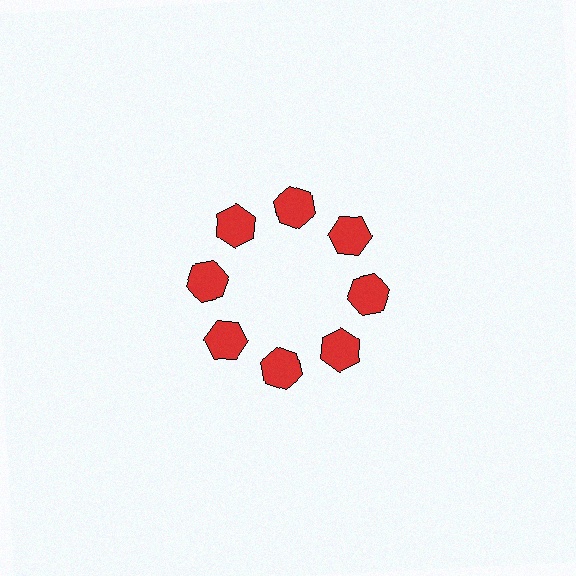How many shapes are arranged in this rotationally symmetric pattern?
There are 8 shapes, arranged in 8 groups of 1.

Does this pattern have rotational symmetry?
Yes, this pattern has 8-fold rotational symmetry. It looks the same after rotating 45 degrees around the center.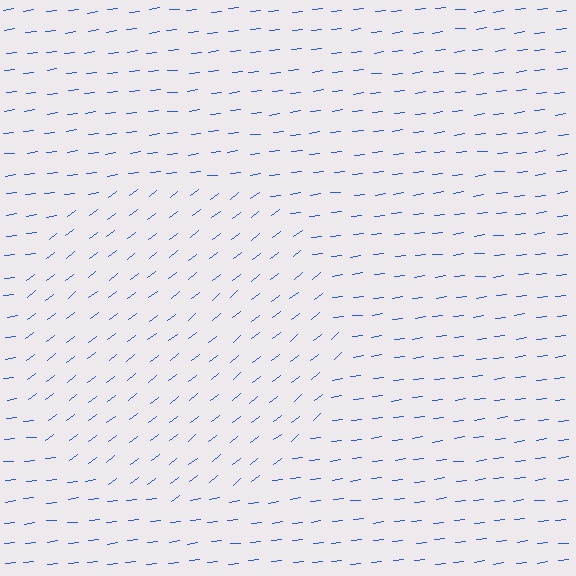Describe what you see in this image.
The image is filled with small blue line segments. A circle region in the image has lines oriented differently from the surrounding lines, creating a visible texture boundary.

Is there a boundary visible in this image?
Yes, there is a texture boundary formed by a change in line orientation.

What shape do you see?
I see a circle.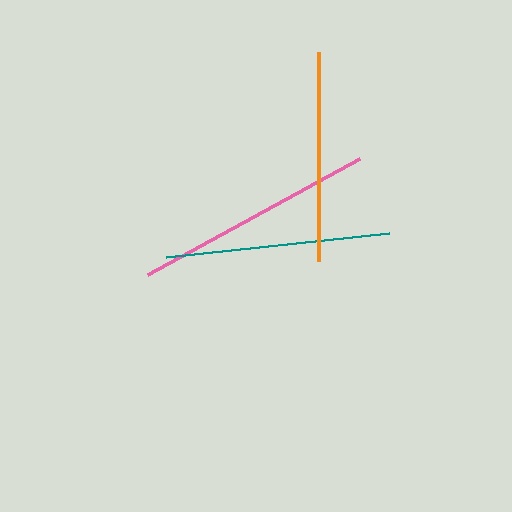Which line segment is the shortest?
The orange line is the shortest at approximately 209 pixels.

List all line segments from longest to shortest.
From longest to shortest: pink, teal, orange.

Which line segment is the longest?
The pink line is the longest at approximately 242 pixels.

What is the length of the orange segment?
The orange segment is approximately 209 pixels long.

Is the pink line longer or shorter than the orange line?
The pink line is longer than the orange line.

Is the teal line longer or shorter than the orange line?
The teal line is longer than the orange line.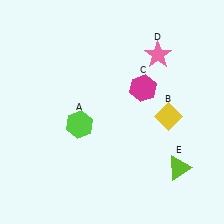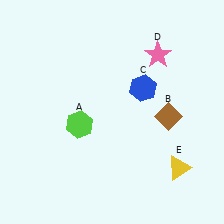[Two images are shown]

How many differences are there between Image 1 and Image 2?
There are 3 differences between the two images.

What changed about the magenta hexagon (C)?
In Image 1, C is magenta. In Image 2, it changed to blue.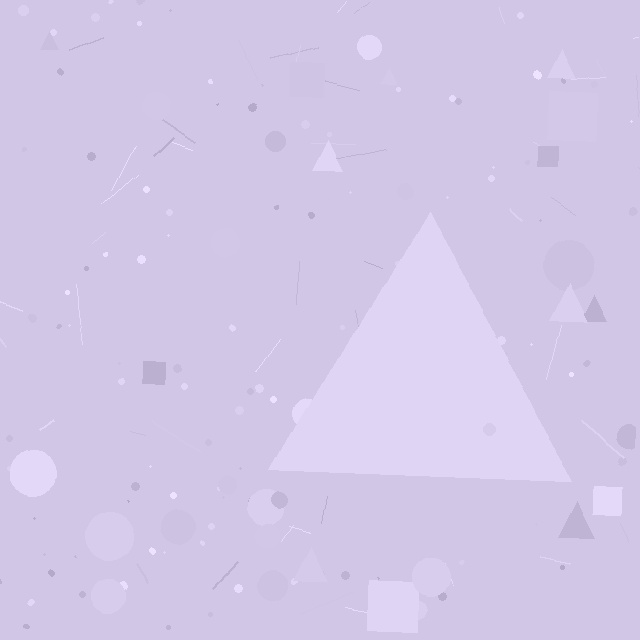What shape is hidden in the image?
A triangle is hidden in the image.